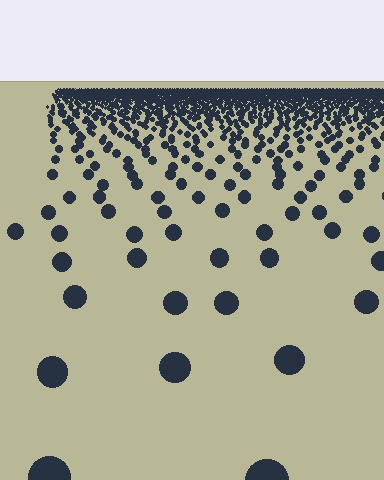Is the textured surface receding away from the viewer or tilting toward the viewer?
The surface is receding away from the viewer. Texture elements get smaller and denser toward the top.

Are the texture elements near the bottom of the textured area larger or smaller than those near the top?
Larger. Near the bottom, elements are closer to the viewer and appear at a bigger on-screen size.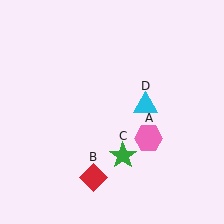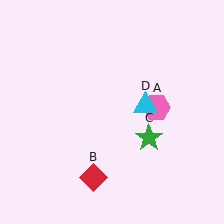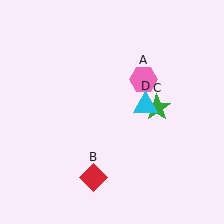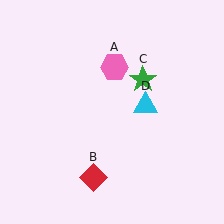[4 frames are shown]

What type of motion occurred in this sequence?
The pink hexagon (object A), green star (object C) rotated counterclockwise around the center of the scene.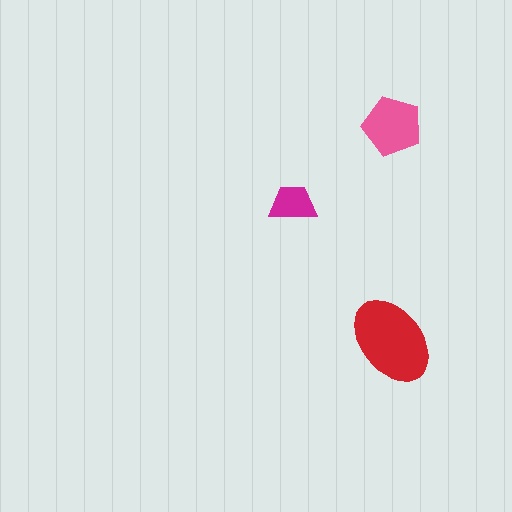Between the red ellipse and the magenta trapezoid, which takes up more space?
The red ellipse.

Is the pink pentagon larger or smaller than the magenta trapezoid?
Larger.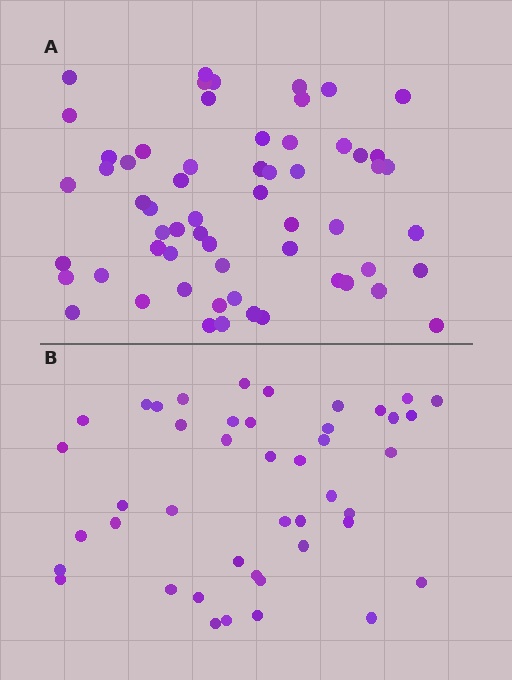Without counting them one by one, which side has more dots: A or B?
Region A (the top region) has more dots.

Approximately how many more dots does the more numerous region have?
Region A has approximately 15 more dots than region B.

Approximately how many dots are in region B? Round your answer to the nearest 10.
About 40 dots. (The exact count is 44, which rounds to 40.)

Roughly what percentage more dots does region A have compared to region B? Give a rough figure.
About 35% more.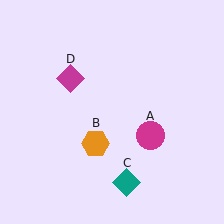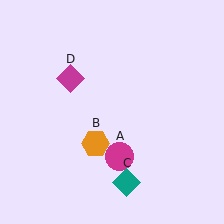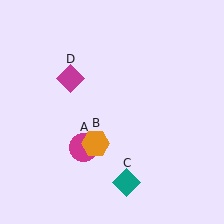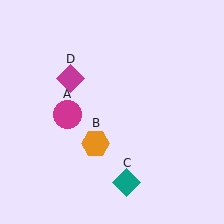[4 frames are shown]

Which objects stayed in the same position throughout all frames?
Orange hexagon (object B) and teal diamond (object C) and magenta diamond (object D) remained stationary.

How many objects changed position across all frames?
1 object changed position: magenta circle (object A).